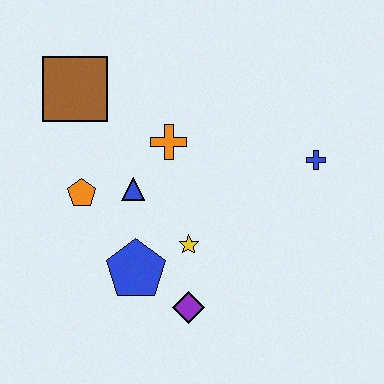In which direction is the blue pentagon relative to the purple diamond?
The blue pentagon is to the left of the purple diamond.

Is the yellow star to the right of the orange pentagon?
Yes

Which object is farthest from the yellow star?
The brown square is farthest from the yellow star.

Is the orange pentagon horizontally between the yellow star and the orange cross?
No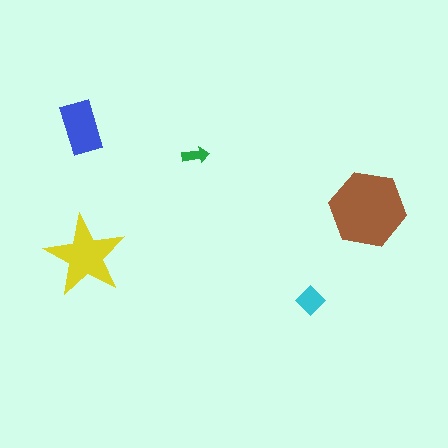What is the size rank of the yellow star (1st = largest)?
2nd.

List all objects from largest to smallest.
The brown hexagon, the yellow star, the blue rectangle, the cyan diamond, the green arrow.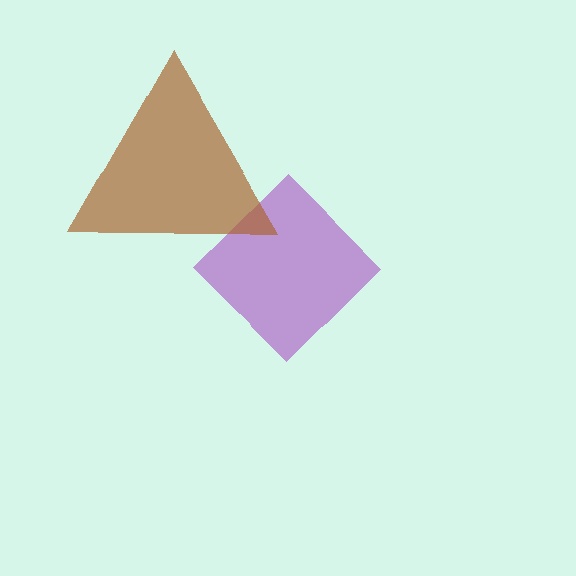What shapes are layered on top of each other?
The layered shapes are: a purple diamond, a brown triangle.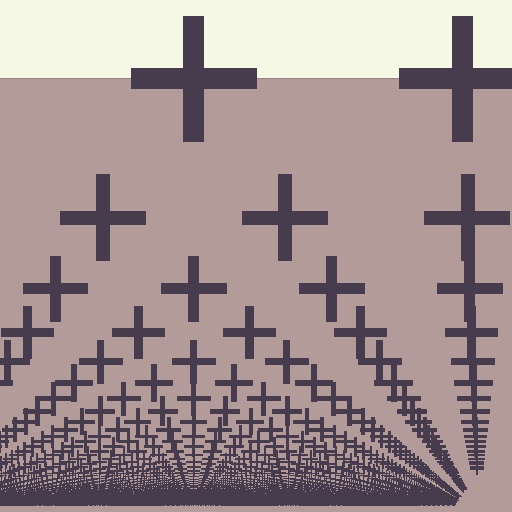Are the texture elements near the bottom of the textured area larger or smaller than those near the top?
Smaller. The gradient is inverted — elements near the bottom are smaller and denser.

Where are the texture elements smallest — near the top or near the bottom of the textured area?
Near the bottom.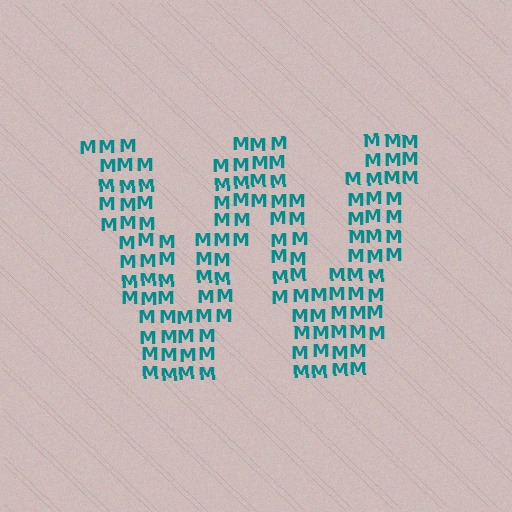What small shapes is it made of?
It is made of small letter M's.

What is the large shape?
The large shape is the letter W.